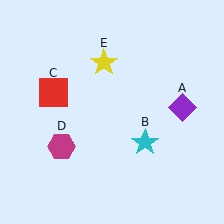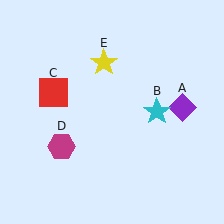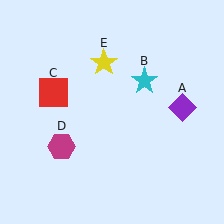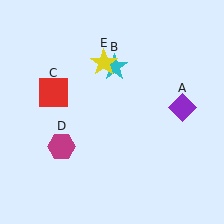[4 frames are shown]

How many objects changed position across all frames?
1 object changed position: cyan star (object B).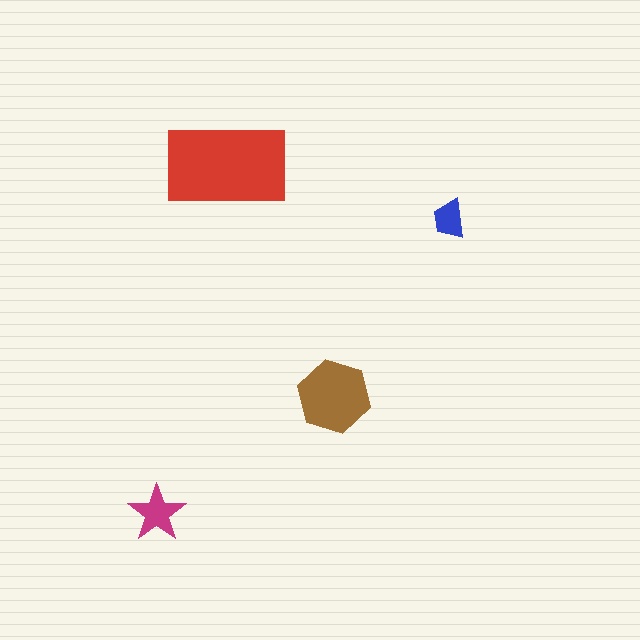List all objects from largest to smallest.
The red rectangle, the brown hexagon, the magenta star, the blue trapezoid.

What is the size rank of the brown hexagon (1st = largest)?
2nd.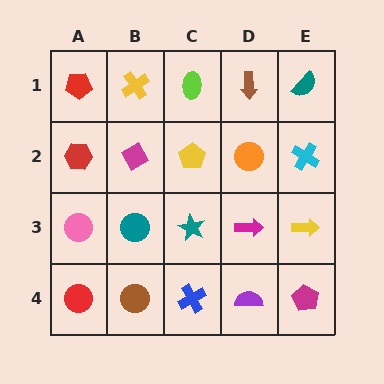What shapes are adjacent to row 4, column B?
A teal circle (row 3, column B), a red circle (row 4, column A), a blue cross (row 4, column C).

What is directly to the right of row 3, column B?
A teal star.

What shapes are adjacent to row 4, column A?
A pink circle (row 3, column A), a brown circle (row 4, column B).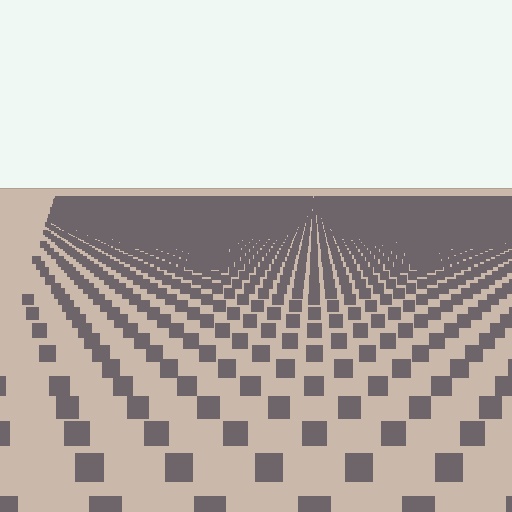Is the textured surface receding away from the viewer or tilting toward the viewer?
The surface is receding away from the viewer. Texture elements get smaller and denser toward the top.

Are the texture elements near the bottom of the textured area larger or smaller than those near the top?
Larger. Near the bottom, elements are closer to the viewer and appear at a bigger on-screen size.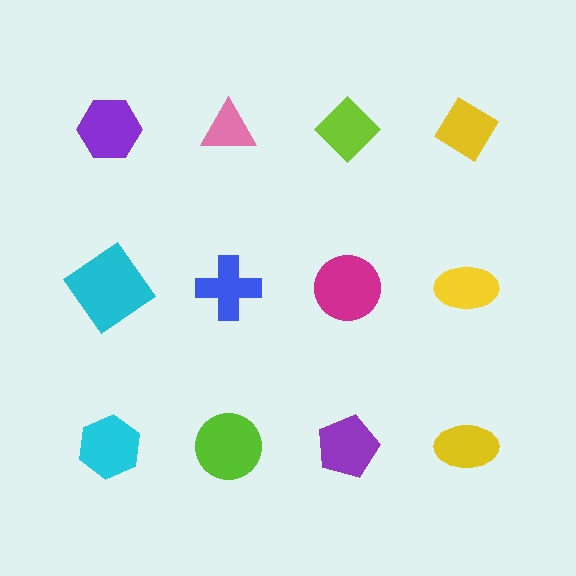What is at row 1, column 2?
A pink triangle.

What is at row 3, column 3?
A purple pentagon.